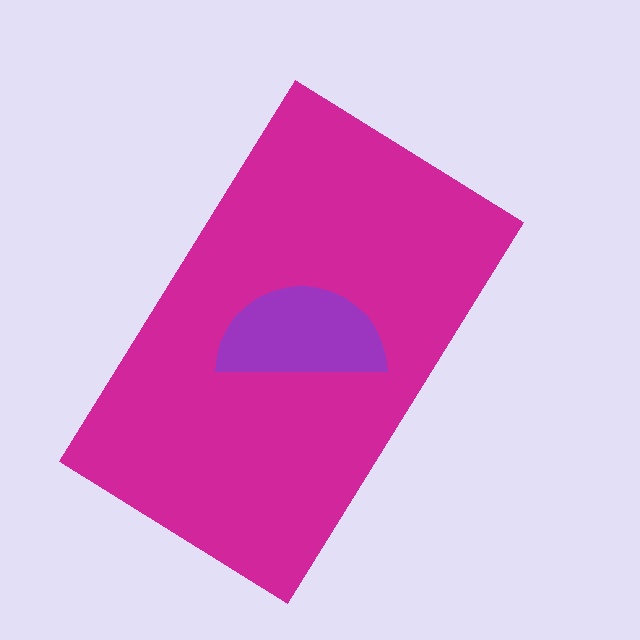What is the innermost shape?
The purple semicircle.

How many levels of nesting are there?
2.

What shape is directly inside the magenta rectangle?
The purple semicircle.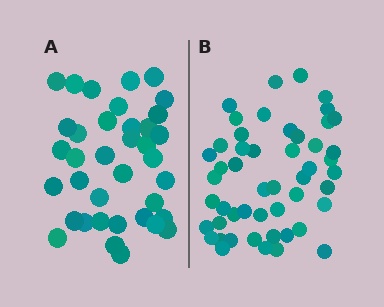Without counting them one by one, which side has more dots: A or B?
Region B (the right region) has more dots.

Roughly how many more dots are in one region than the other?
Region B has approximately 15 more dots than region A.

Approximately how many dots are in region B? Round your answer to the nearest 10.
About 50 dots.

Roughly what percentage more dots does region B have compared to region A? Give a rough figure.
About 35% more.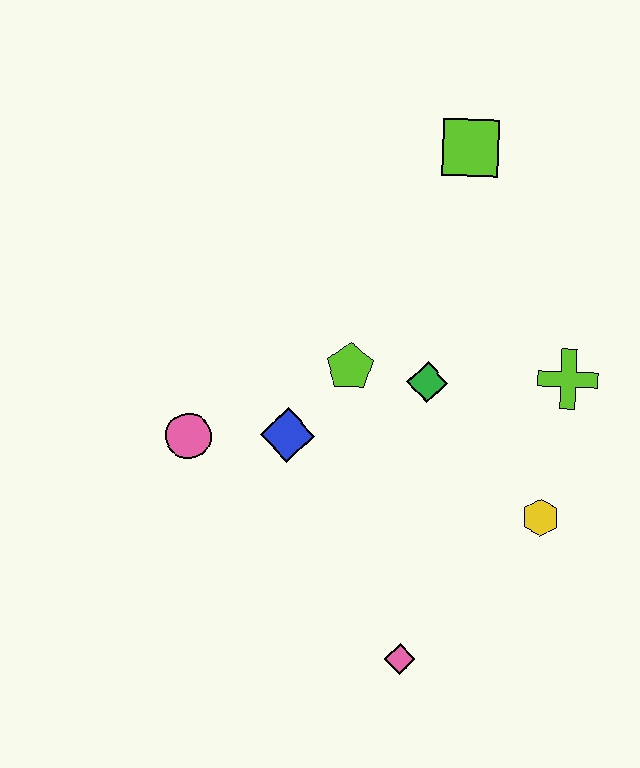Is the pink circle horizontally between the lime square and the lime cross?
No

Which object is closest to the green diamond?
The lime pentagon is closest to the green diamond.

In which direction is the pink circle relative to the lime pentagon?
The pink circle is to the left of the lime pentagon.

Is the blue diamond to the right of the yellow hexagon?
No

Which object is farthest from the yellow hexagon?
The lime square is farthest from the yellow hexagon.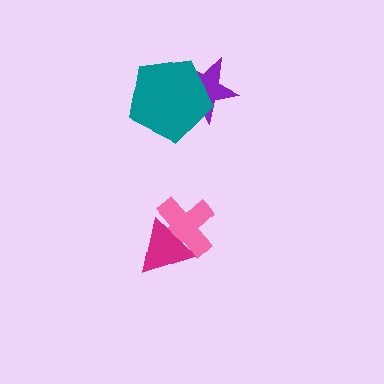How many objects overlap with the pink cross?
1 object overlaps with the pink cross.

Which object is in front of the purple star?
The teal pentagon is in front of the purple star.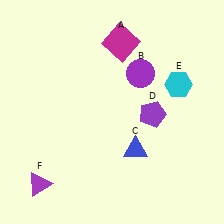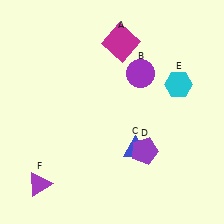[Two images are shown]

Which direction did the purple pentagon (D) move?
The purple pentagon (D) moved down.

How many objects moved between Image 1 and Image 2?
1 object moved between the two images.